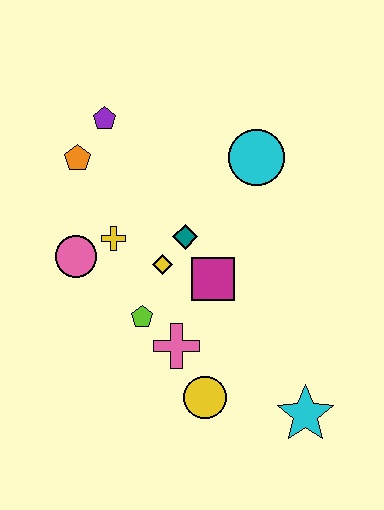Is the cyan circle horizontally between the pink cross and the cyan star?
Yes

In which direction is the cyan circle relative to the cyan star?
The cyan circle is above the cyan star.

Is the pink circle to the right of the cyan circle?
No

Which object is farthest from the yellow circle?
The purple pentagon is farthest from the yellow circle.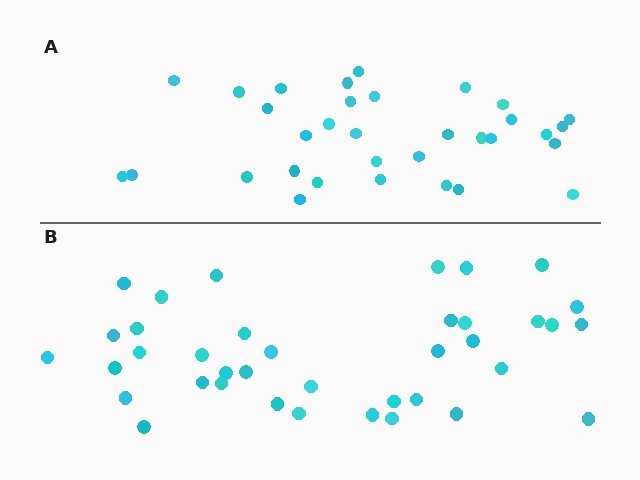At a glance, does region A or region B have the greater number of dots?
Region B (the bottom region) has more dots.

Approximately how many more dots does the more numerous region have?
Region B has about 5 more dots than region A.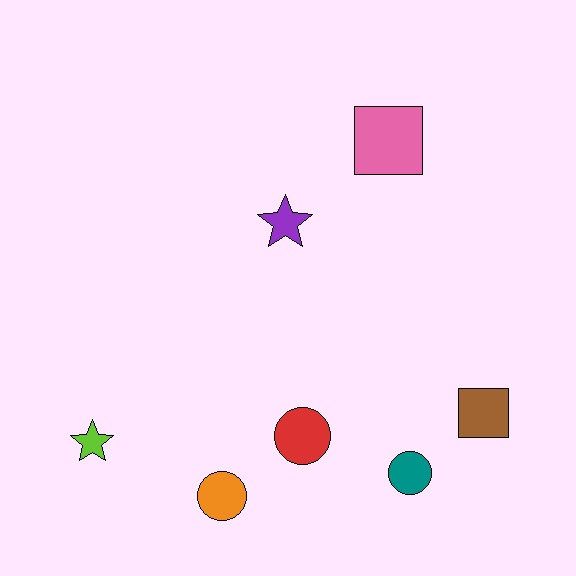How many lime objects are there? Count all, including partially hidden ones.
There is 1 lime object.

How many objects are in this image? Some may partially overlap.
There are 7 objects.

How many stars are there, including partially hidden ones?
There are 2 stars.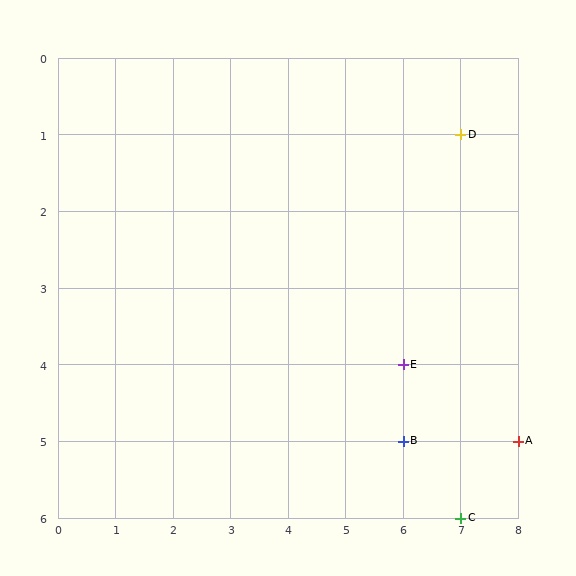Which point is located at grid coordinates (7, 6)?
Point C is at (7, 6).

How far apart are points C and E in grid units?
Points C and E are 1 column and 2 rows apart (about 2.2 grid units diagonally).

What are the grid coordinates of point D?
Point D is at grid coordinates (7, 1).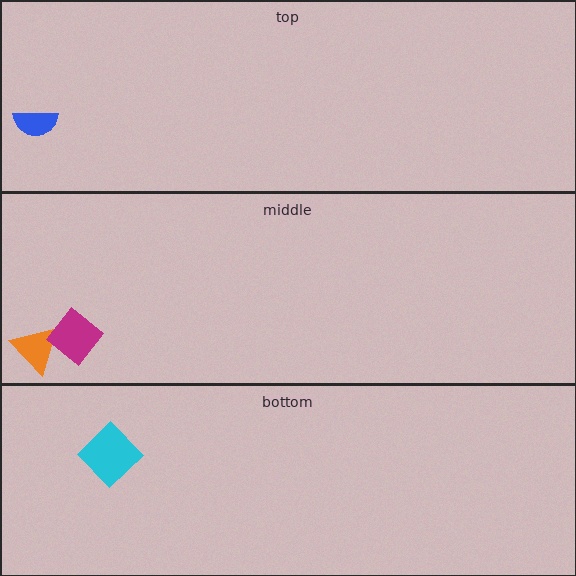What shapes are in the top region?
The blue semicircle.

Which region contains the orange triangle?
The middle region.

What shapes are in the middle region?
The orange triangle, the magenta diamond.